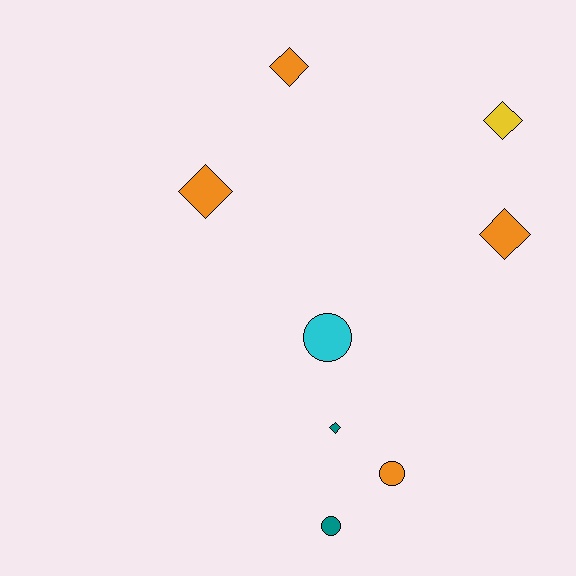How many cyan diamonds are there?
There are no cyan diamonds.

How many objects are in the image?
There are 8 objects.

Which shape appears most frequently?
Diamond, with 5 objects.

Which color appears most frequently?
Orange, with 4 objects.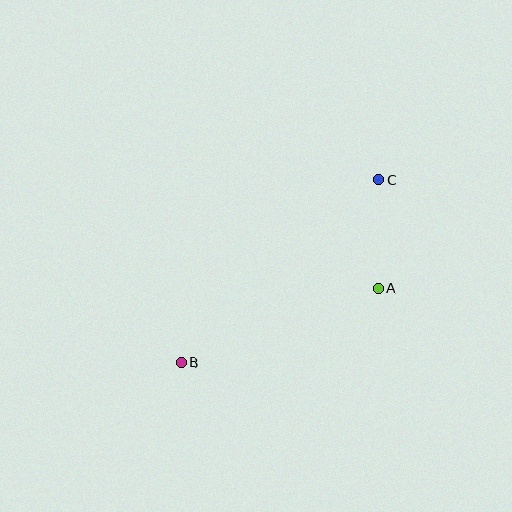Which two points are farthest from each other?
Points B and C are farthest from each other.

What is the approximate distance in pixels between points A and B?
The distance between A and B is approximately 210 pixels.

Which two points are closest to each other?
Points A and C are closest to each other.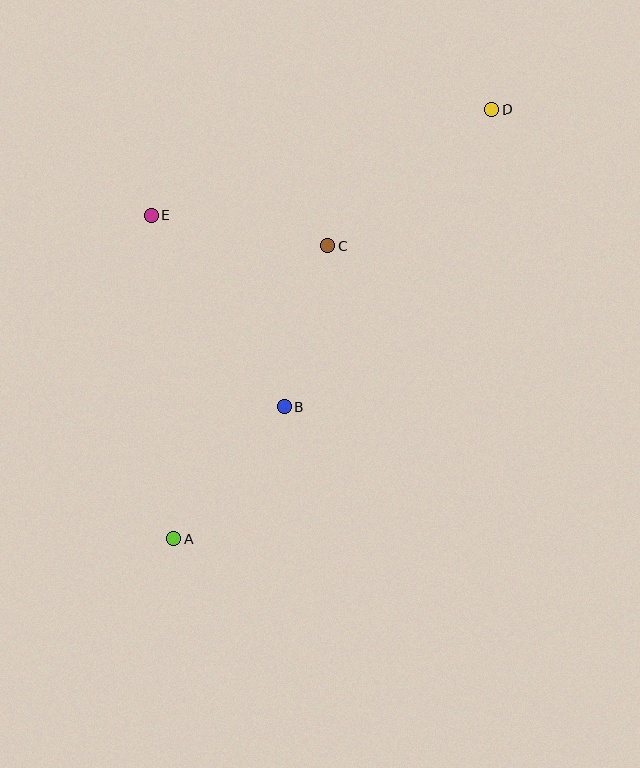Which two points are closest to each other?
Points B and C are closest to each other.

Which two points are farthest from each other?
Points A and D are farthest from each other.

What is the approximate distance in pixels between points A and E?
The distance between A and E is approximately 324 pixels.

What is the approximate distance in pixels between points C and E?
The distance between C and E is approximately 179 pixels.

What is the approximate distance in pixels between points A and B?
The distance between A and B is approximately 172 pixels.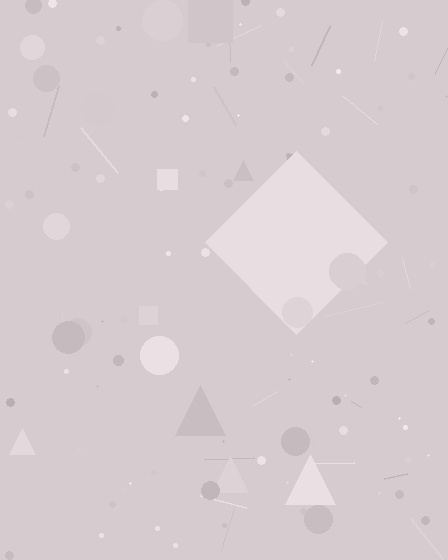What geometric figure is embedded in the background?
A diamond is embedded in the background.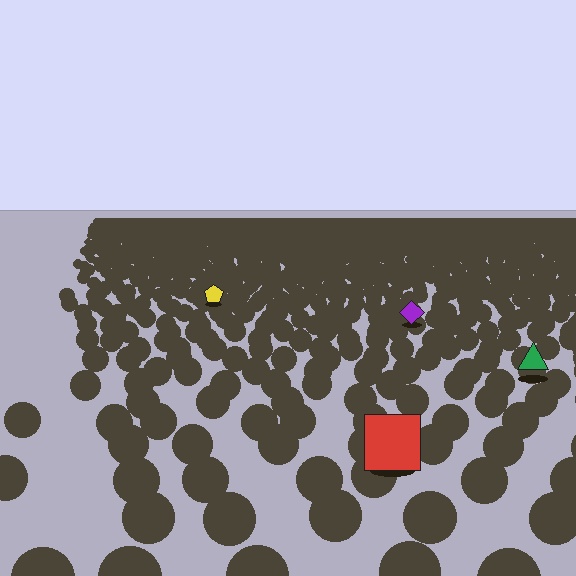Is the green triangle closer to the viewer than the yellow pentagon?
Yes. The green triangle is closer — you can tell from the texture gradient: the ground texture is coarser near it.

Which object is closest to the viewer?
The red square is closest. The texture marks near it are larger and more spread out.